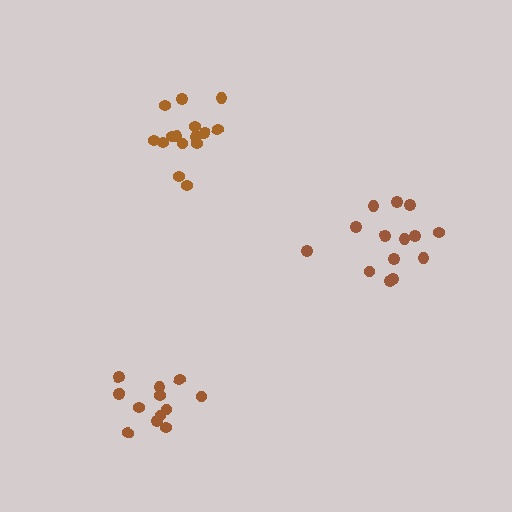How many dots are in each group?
Group 1: 14 dots, Group 2: 13 dots, Group 3: 16 dots (43 total).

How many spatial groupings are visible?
There are 3 spatial groupings.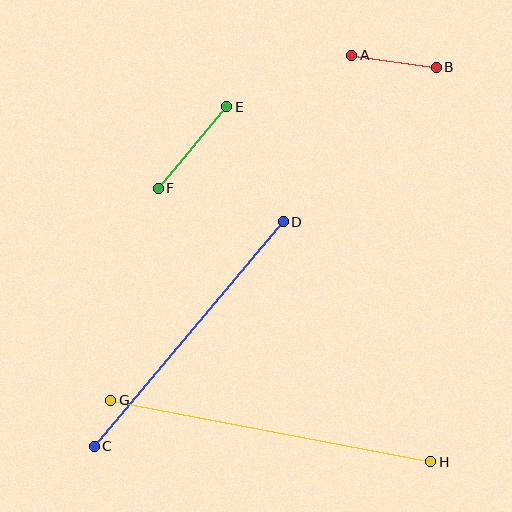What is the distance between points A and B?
The distance is approximately 85 pixels.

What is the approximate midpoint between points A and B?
The midpoint is at approximately (394, 61) pixels.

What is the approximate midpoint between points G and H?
The midpoint is at approximately (271, 431) pixels.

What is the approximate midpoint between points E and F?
The midpoint is at approximately (192, 147) pixels.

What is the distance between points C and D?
The distance is approximately 293 pixels.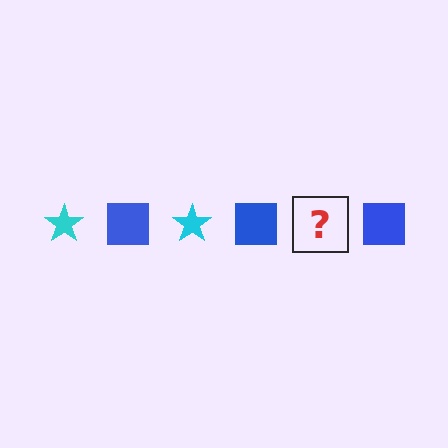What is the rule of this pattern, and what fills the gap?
The rule is that the pattern alternates between cyan star and blue square. The gap should be filled with a cyan star.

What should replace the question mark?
The question mark should be replaced with a cyan star.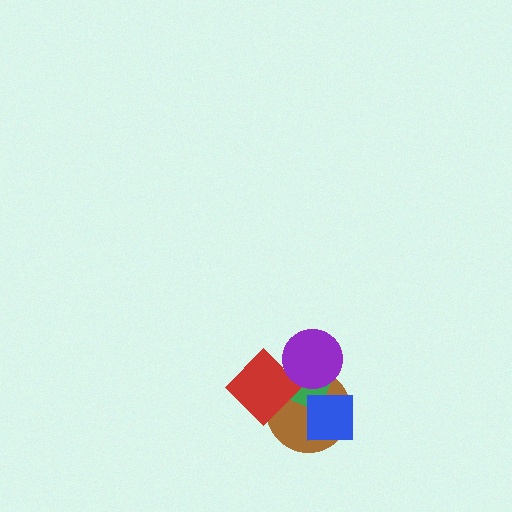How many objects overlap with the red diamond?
3 objects overlap with the red diamond.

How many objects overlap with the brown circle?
4 objects overlap with the brown circle.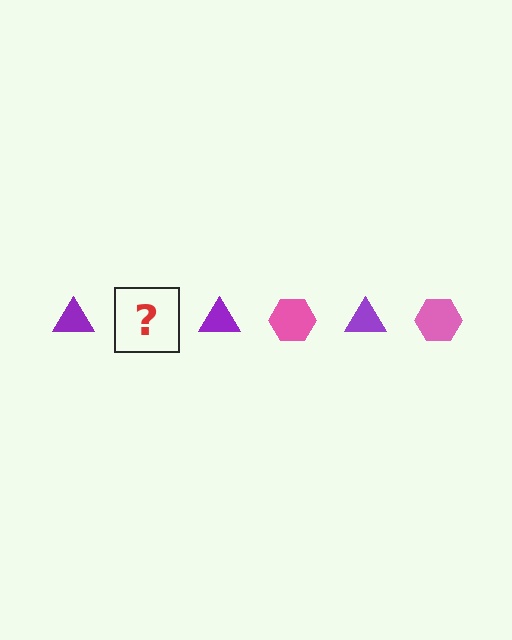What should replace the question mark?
The question mark should be replaced with a pink hexagon.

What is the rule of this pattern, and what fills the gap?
The rule is that the pattern alternates between purple triangle and pink hexagon. The gap should be filled with a pink hexagon.